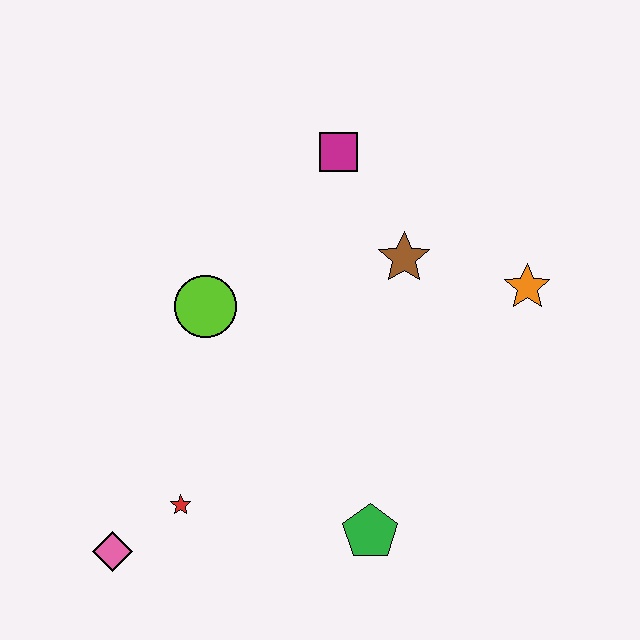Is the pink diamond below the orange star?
Yes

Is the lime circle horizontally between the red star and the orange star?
Yes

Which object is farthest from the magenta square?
The pink diamond is farthest from the magenta square.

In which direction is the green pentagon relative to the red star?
The green pentagon is to the right of the red star.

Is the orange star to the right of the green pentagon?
Yes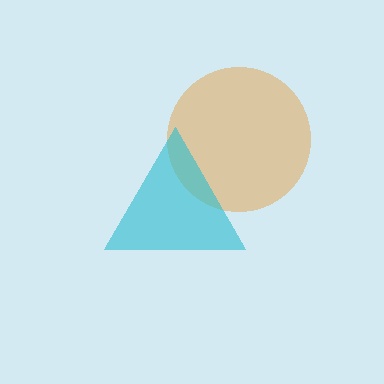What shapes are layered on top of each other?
The layered shapes are: an orange circle, a cyan triangle.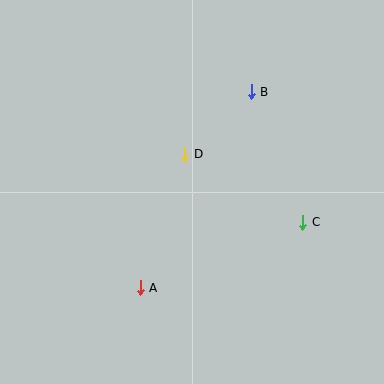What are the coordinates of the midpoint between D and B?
The midpoint between D and B is at (218, 123).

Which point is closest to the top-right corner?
Point B is closest to the top-right corner.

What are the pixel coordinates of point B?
Point B is at (251, 92).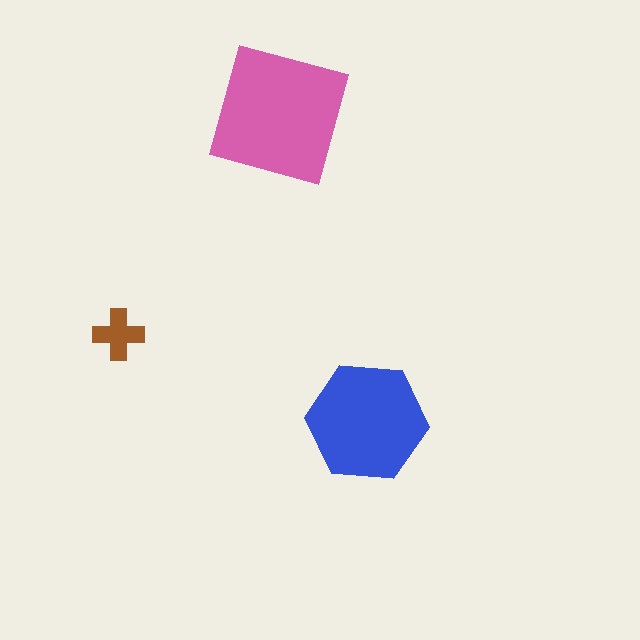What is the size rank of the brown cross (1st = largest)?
3rd.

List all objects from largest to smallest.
The pink square, the blue hexagon, the brown cross.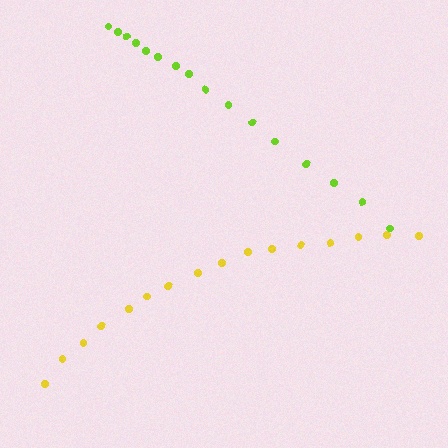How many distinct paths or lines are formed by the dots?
There are 2 distinct paths.